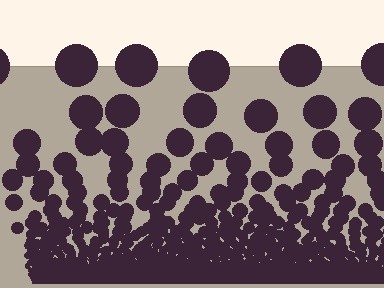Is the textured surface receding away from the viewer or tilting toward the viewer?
The surface appears to tilt toward the viewer. Texture elements get larger and sparser toward the top.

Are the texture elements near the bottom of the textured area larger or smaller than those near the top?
Smaller. The gradient is inverted — elements near the bottom are smaller and denser.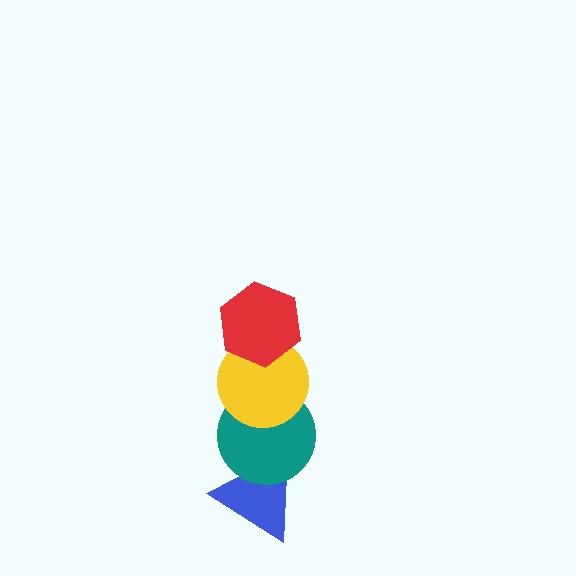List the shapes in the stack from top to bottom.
From top to bottom: the red hexagon, the yellow circle, the teal circle, the blue triangle.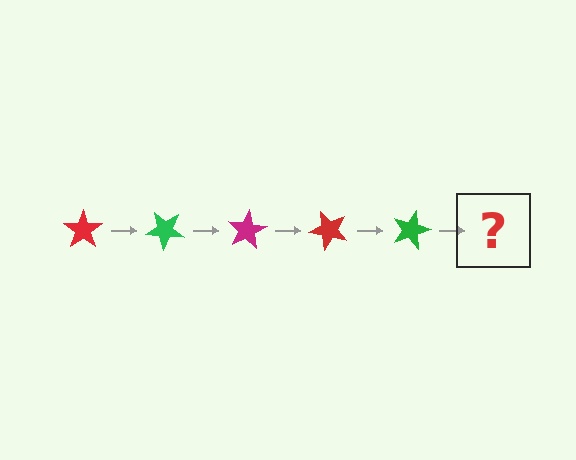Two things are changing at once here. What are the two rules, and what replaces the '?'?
The two rules are that it rotates 40 degrees each step and the color cycles through red, green, and magenta. The '?' should be a magenta star, rotated 200 degrees from the start.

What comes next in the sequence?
The next element should be a magenta star, rotated 200 degrees from the start.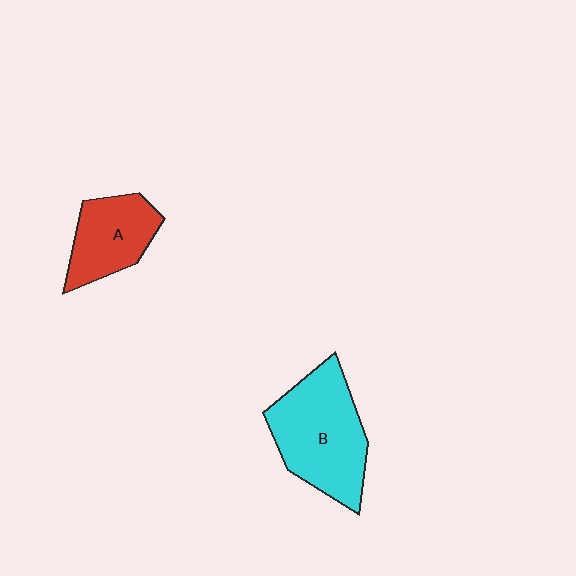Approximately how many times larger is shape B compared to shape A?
Approximately 1.6 times.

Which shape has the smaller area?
Shape A (red).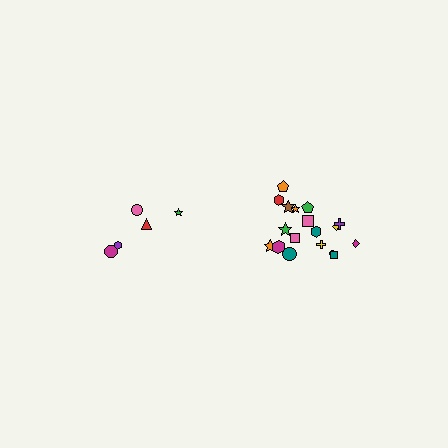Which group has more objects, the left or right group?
The right group.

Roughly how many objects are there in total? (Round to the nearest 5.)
Roughly 25 objects in total.